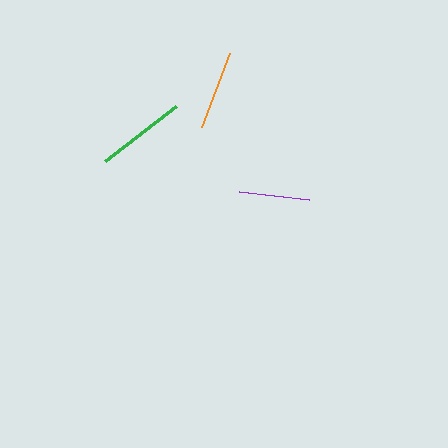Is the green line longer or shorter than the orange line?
The green line is longer than the orange line.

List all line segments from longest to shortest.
From longest to shortest: green, orange, purple.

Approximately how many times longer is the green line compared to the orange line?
The green line is approximately 1.1 times the length of the orange line.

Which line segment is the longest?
The green line is the longest at approximately 90 pixels.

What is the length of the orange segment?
The orange segment is approximately 79 pixels long.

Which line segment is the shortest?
The purple line is the shortest at approximately 70 pixels.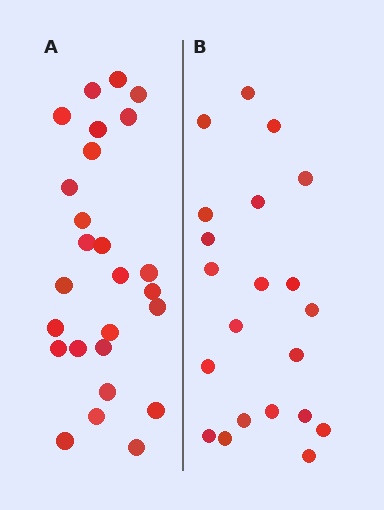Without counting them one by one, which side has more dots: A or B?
Region A (the left region) has more dots.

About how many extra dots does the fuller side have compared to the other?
Region A has about 5 more dots than region B.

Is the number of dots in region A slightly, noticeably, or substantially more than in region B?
Region A has only slightly more — the two regions are fairly close. The ratio is roughly 1.2 to 1.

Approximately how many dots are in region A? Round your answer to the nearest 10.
About 30 dots. (The exact count is 26, which rounds to 30.)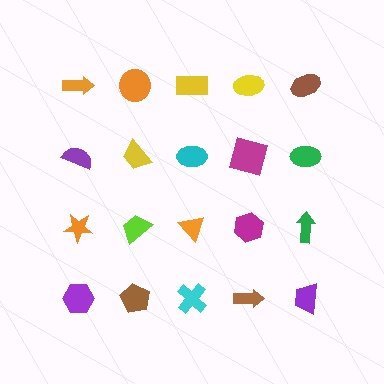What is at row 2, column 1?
A purple semicircle.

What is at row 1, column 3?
A yellow rectangle.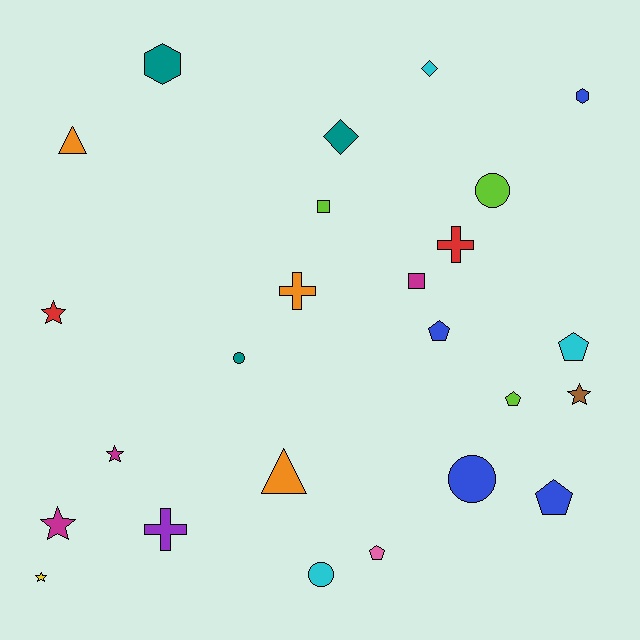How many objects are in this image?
There are 25 objects.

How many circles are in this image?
There are 4 circles.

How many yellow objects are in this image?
There is 1 yellow object.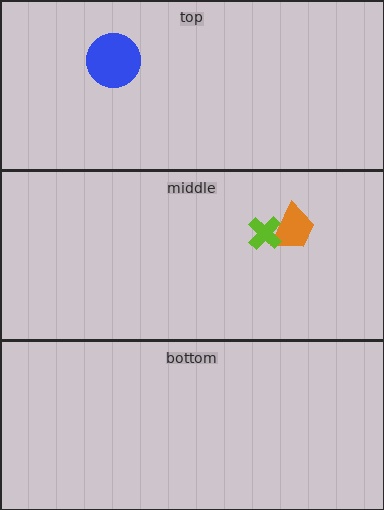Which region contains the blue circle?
The top region.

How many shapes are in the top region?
1.